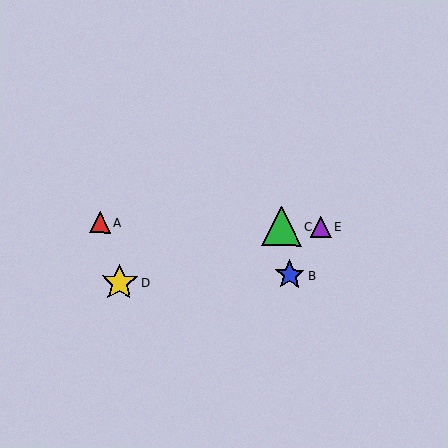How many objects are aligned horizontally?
3 objects (A, C, E) are aligned horizontally.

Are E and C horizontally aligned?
Yes, both are at y≈227.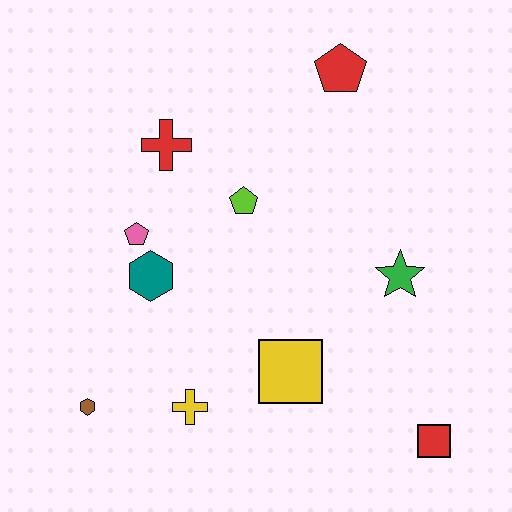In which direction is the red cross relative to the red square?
The red cross is above the red square.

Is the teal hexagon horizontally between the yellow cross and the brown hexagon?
Yes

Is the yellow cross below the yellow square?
Yes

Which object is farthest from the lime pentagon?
The red square is farthest from the lime pentagon.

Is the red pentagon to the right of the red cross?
Yes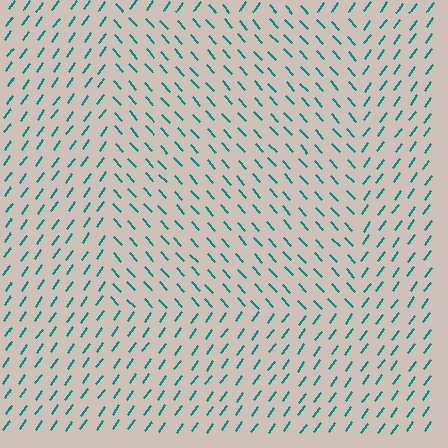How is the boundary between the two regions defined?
The boundary is defined purely by a change in line orientation (approximately 78 degrees difference). All lines are the same color and thickness.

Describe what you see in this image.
The image is filled with small teal line segments. A rectangle region in the image has lines oriented differently from the surrounding lines, creating a visible texture boundary.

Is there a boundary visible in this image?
Yes, there is a texture boundary formed by a change in line orientation.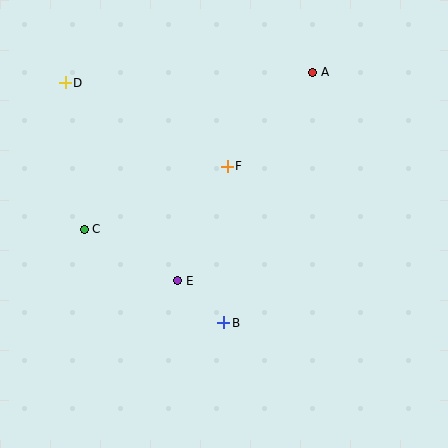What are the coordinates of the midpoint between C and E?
The midpoint between C and E is at (131, 255).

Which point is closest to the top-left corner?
Point D is closest to the top-left corner.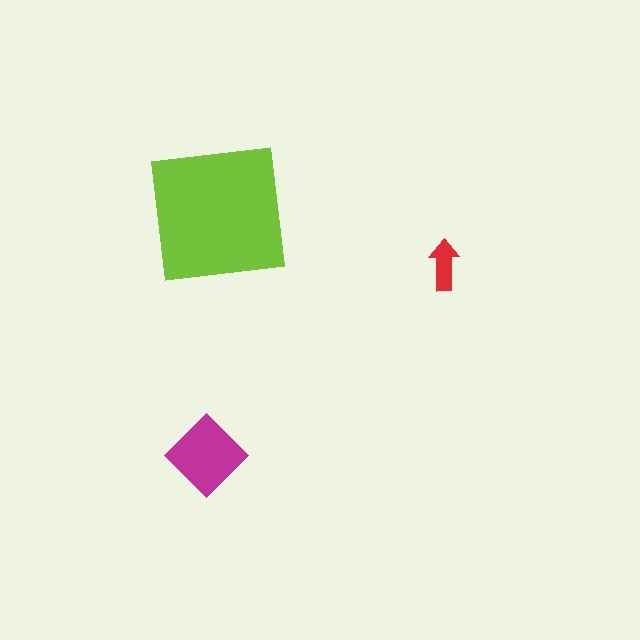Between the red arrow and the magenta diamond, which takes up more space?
The magenta diamond.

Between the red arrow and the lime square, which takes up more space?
The lime square.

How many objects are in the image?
There are 3 objects in the image.